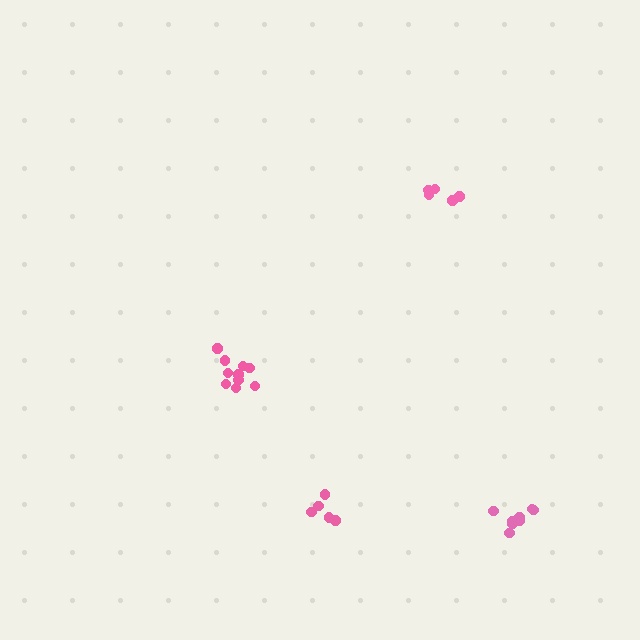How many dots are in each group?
Group 1: 10 dots, Group 2: 5 dots, Group 3: 9 dots, Group 4: 5 dots (29 total).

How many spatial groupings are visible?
There are 4 spatial groupings.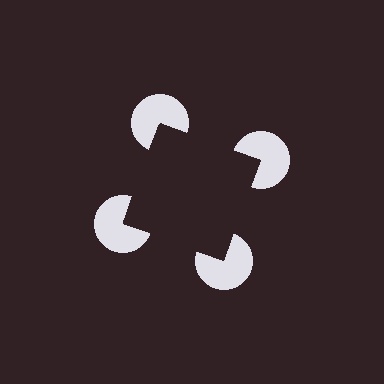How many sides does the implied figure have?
4 sides.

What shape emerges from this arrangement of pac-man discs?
An illusory square — its edges are inferred from the aligned wedge cuts in the pac-man discs, not physically drawn.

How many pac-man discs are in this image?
There are 4 — one at each vertex of the illusory square.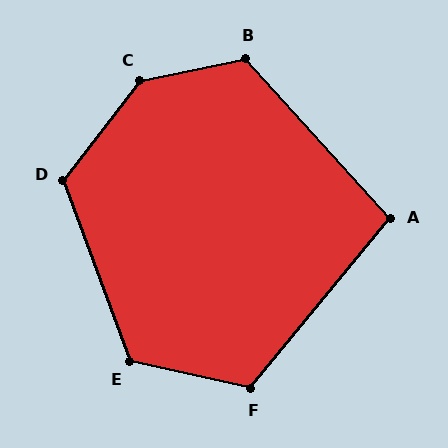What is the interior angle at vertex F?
Approximately 117 degrees (obtuse).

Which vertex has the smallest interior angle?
A, at approximately 98 degrees.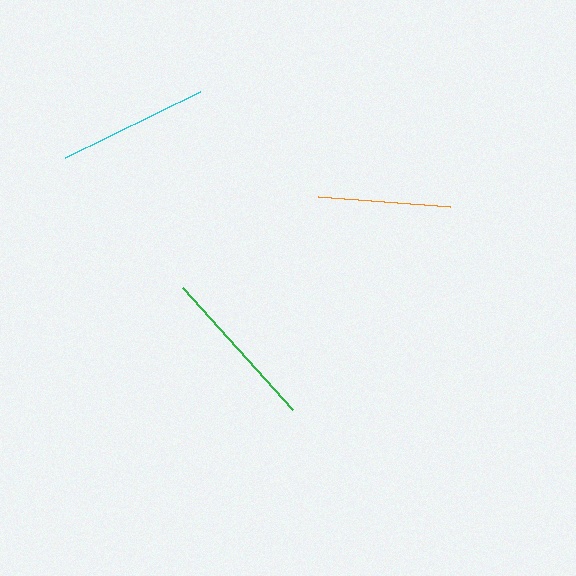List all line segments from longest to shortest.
From longest to shortest: green, cyan, orange.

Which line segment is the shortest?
The orange line is the shortest at approximately 132 pixels.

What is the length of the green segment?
The green segment is approximately 165 pixels long.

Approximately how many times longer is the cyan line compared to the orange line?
The cyan line is approximately 1.1 times the length of the orange line.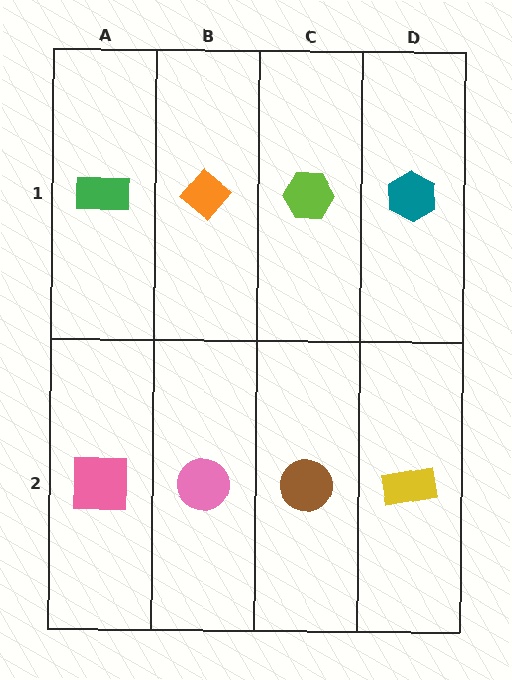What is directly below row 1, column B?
A pink circle.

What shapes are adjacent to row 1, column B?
A pink circle (row 2, column B), a green rectangle (row 1, column A), a lime hexagon (row 1, column C).